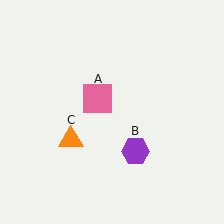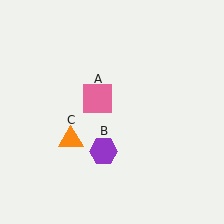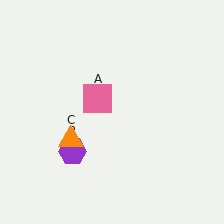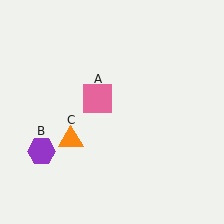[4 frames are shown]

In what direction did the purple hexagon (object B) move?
The purple hexagon (object B) moved left.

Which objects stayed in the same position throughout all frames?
Pink square (object A) and orange triangle (object C) remained stationary.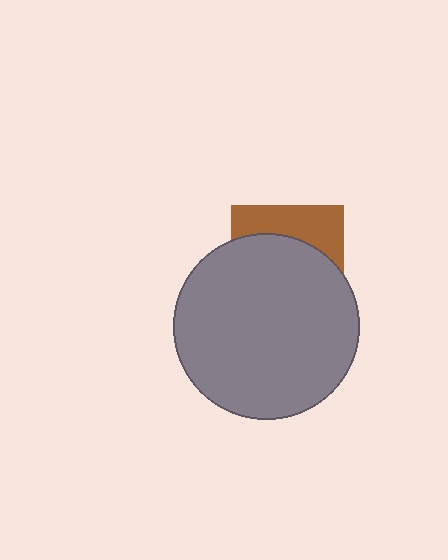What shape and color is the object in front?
The object in front is a gray circle.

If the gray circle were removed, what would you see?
You would see the complete brown square.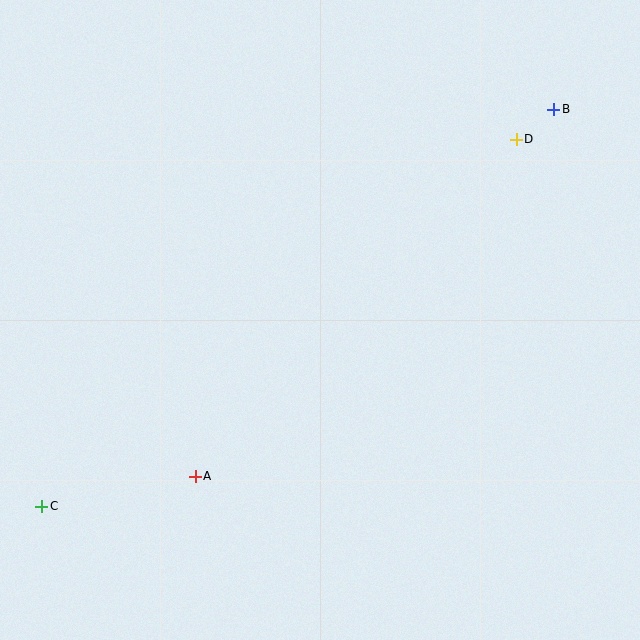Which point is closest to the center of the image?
Point A at (195, 476) is closest to the center.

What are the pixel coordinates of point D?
Point D is at (516, 139).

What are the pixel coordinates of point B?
Point B is at (554, 109).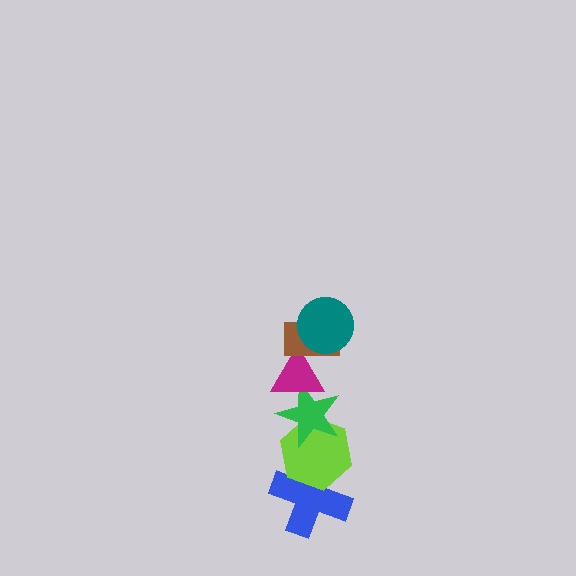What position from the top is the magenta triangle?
The magenta triangle is 3rd from the top.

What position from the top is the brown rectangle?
The brown rectangle is 2nd from the top.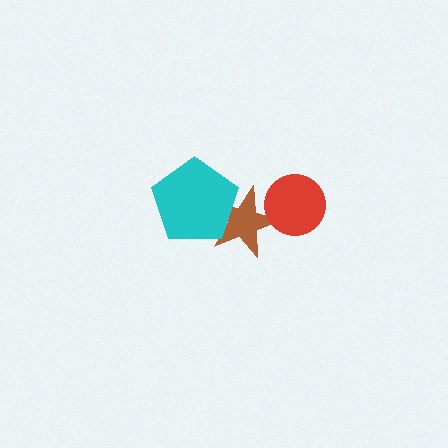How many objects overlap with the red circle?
1 object overlaps with the red circle.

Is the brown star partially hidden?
Yes, it is partially covered by another shape.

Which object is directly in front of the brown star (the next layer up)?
The cyan pentagon is directly in front of the brown star.